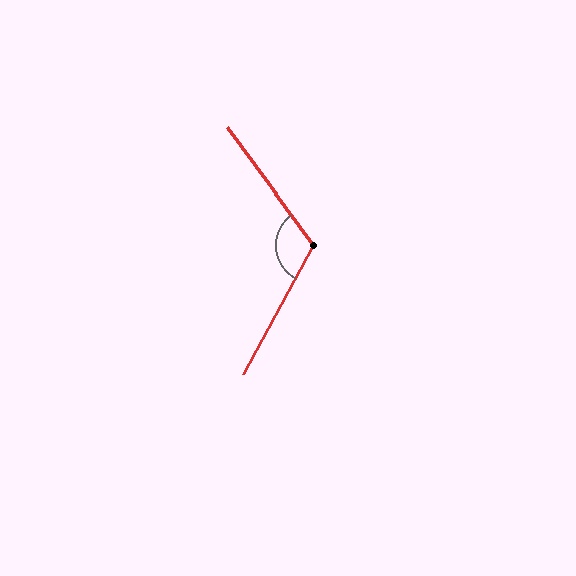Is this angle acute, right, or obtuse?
It is obtuse.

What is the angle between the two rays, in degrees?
Approximately 115 degrees.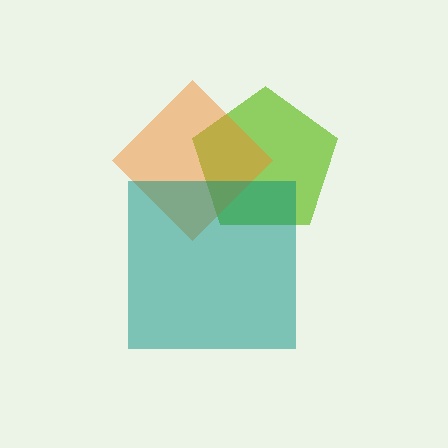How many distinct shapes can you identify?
There are 3 distinct shapes: a lime pentagon, an orange diamond, a teal square.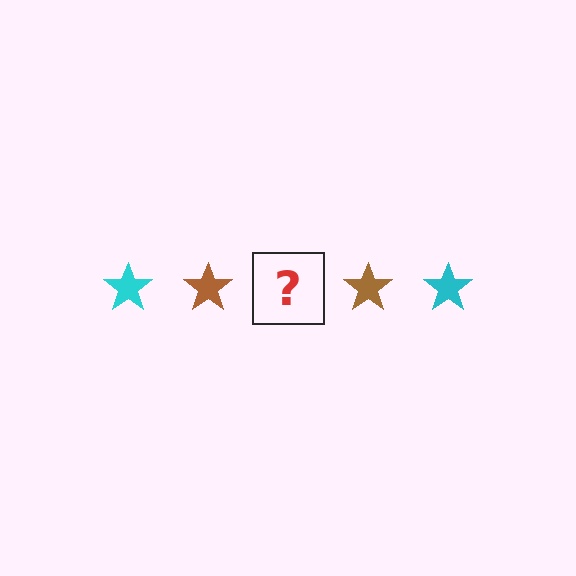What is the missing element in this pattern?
The missing element is a cyan star.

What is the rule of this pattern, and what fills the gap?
The rule is that the pattern cycles through cyan, brown stars. The gap should be filled with a cyan star.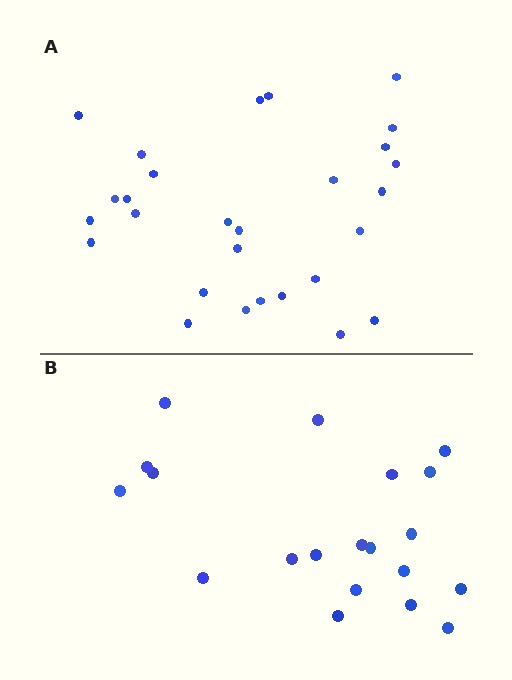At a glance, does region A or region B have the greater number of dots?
Region A (the top region) has more dots.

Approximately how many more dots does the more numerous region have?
Region A has roughly 8 or so more dots than region B.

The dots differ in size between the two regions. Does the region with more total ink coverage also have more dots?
No. Region B has more total ink coverage because its dots are larger, but region A actually contains more individual dots. Total area can be misleading — the number of items is what matters here.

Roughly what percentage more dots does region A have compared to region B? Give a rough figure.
About 40% more.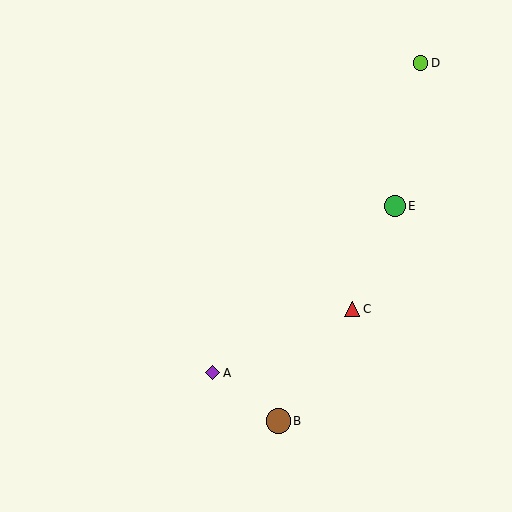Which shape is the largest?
The brown circle (labeled B) is the largest.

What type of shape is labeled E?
Shape E is a green circle.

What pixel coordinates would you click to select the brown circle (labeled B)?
Click at (278, 421) to select the brown circle B.